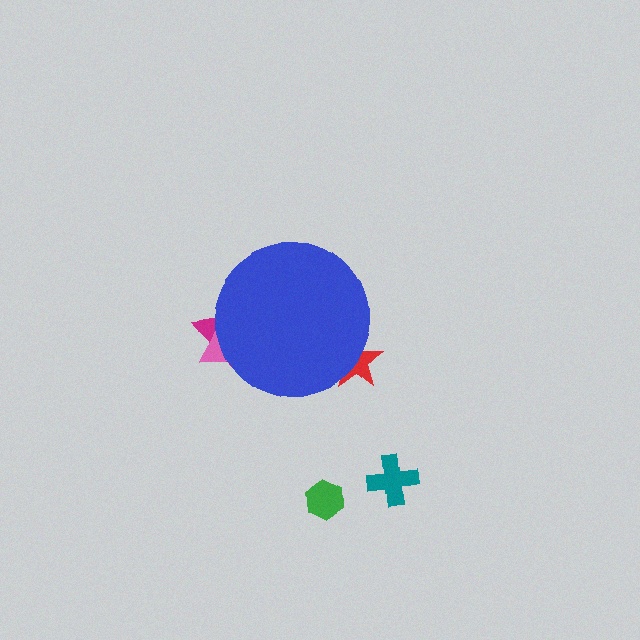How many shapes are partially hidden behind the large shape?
3 shapes are partially hidden.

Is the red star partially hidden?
Yes, the red star is partially hidden behind the blue circle.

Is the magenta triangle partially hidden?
Yes, the magenta triangle is partially hidden behind the blue circle.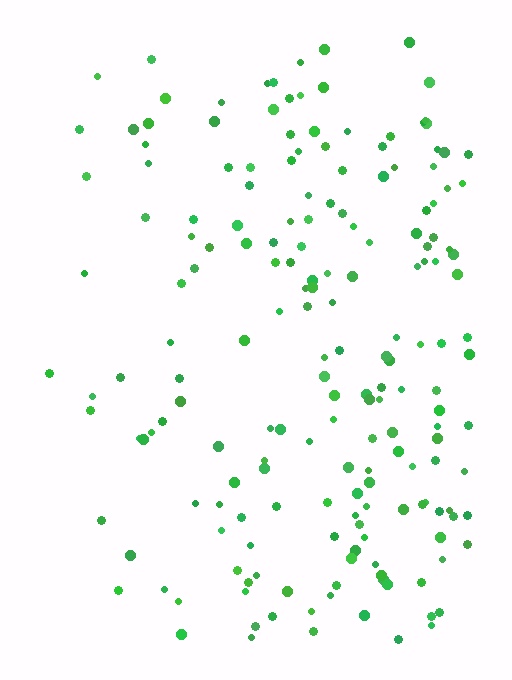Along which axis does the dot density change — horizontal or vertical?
Horizontal.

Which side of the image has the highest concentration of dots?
The right.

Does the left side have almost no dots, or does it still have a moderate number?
Still a moderate number, just noticeably fewer than the right.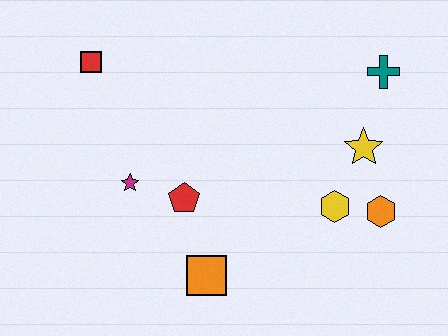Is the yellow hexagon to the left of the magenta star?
No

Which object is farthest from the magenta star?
The teal cross is farthest from the magenta star.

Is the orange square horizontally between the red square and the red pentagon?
No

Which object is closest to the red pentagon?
The magenta star is closest to the red pentagon.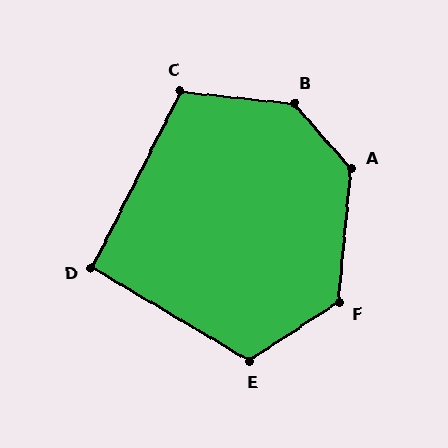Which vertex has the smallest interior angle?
D, at approximately 94 degrees.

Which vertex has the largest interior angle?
B, at approximately 138 degrees.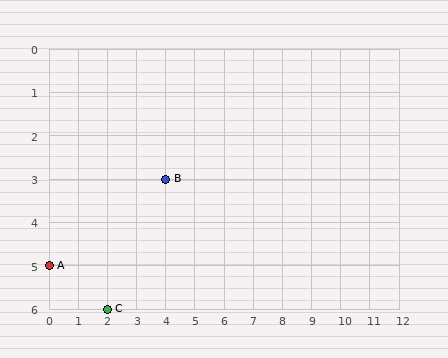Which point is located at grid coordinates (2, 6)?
Point C is at (2, 6).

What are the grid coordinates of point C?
Point C is at grid coordinates (2, 6).